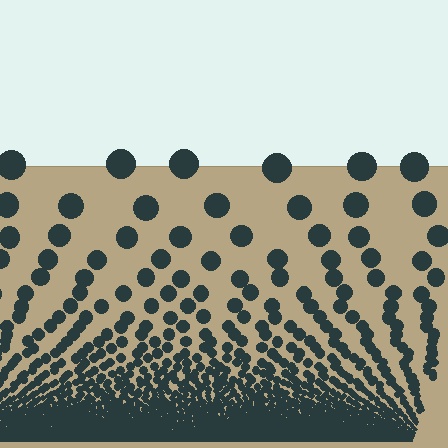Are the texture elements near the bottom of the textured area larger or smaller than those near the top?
Smaller. The gradient is inverted — elements near the bottom are smaller and denser.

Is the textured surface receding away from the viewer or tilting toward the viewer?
The surface appears to tilt toward the viewer. Texture elements get larger and sparser toward the top.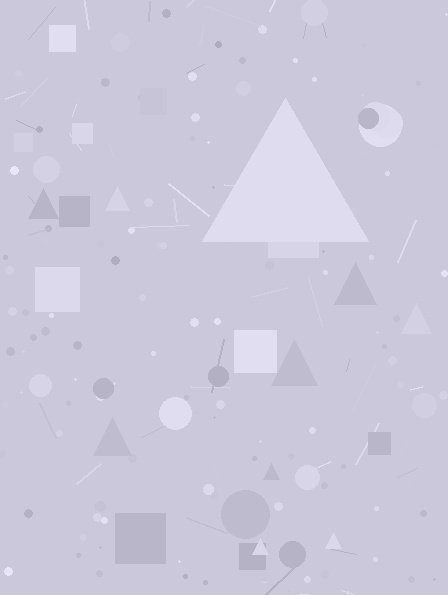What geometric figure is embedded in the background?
A triangle is embedded in the background.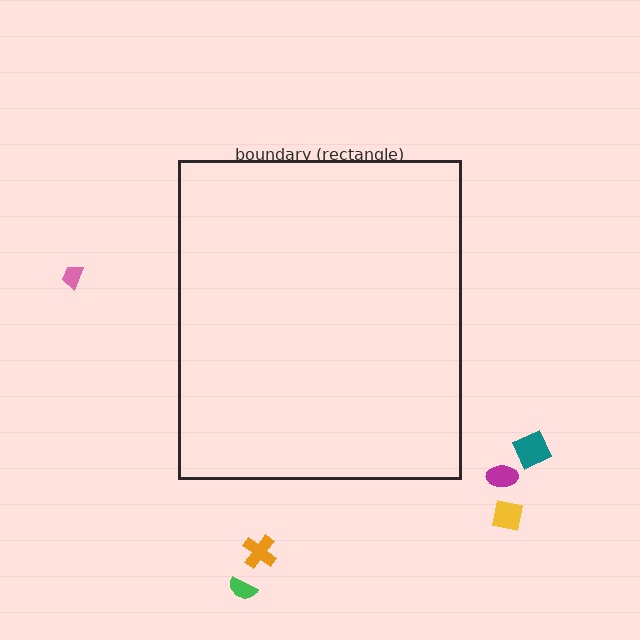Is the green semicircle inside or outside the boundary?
Outside.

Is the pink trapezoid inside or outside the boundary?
Outside.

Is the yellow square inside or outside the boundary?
Outside.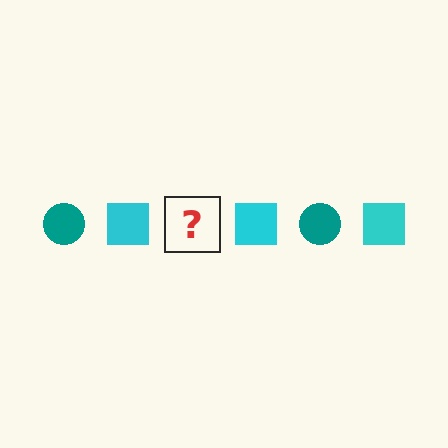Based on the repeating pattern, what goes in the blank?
The blank should be a teal circle.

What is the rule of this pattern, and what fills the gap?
The rule is that the pattern alternates between teal circle and cyan square. The gap should be filled with a teal circle.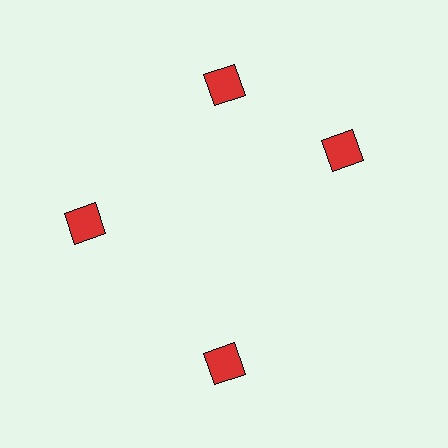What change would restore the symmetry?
The symmetry would be restored by rotating it back into even spacing with its neighbors so that all 4 diamonds sit at equal angles and equal distance from the center.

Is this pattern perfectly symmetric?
No. The 4 red diamonds are arranged in a ring, but one element near the 3 o'clock position is rotated out of alignment along the ring, breaking the 4-fold rotational symmetry.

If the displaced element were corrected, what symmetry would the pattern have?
It would have 4-fold rotational symmetry — the pattern would map onto itself every 90 degrees.